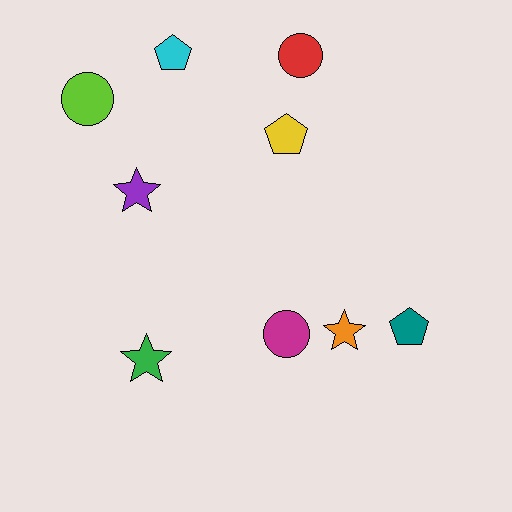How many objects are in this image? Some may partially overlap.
There are 9 objects.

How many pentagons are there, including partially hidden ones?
There are 3 pentagons.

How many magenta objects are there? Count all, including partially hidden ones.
There is 1 magenta object.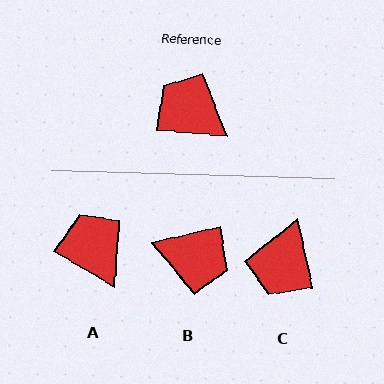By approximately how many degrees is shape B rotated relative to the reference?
Approximately 162 degrees clockwise.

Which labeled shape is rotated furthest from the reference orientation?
B, about 162 degrees away.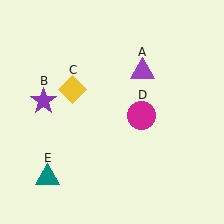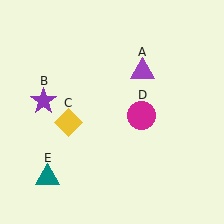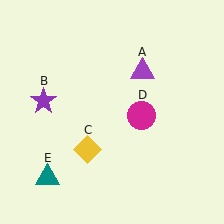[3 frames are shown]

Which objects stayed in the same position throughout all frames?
Purple triangle (object A) and purple star (object B) and magenta circle (object D) and teal triangle (object E) remained stationary.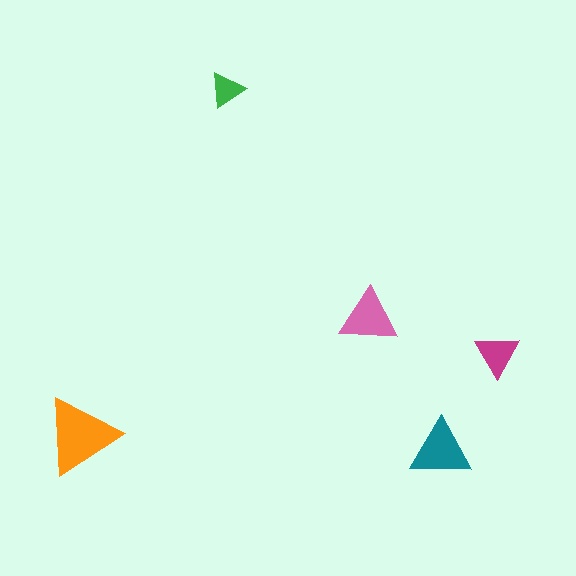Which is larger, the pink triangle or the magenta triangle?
The pink one.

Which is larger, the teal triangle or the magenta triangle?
The teal one.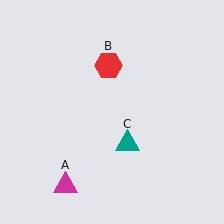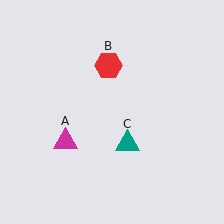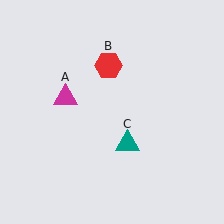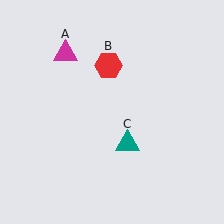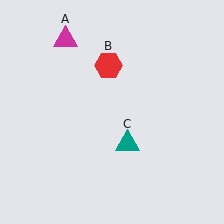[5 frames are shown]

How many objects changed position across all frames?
1 object changed position: magenta triangle (object A).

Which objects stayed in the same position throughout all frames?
Red hexagon (object B) and teal triangle (object C) remained stationary.